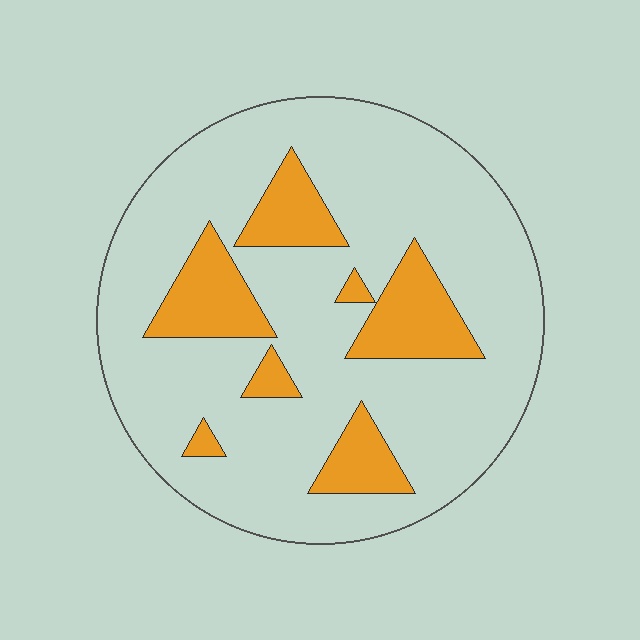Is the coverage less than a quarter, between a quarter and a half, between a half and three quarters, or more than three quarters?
Less than a quarter.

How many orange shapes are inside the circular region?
7.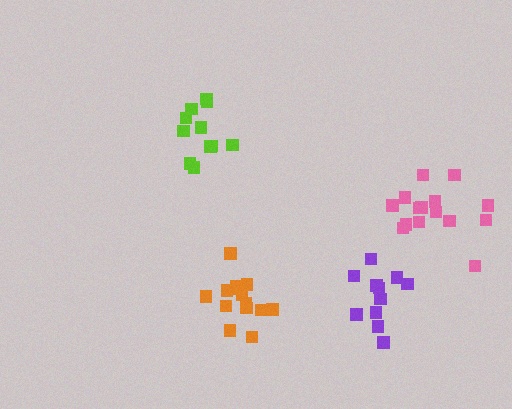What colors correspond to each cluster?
The clusters are colored: purple, lime, pink, orange.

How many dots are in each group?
Group 1: 11 dots, Group 2: 11 dots, Group 3: 15 dots, Group 4: 14 dots (51 total).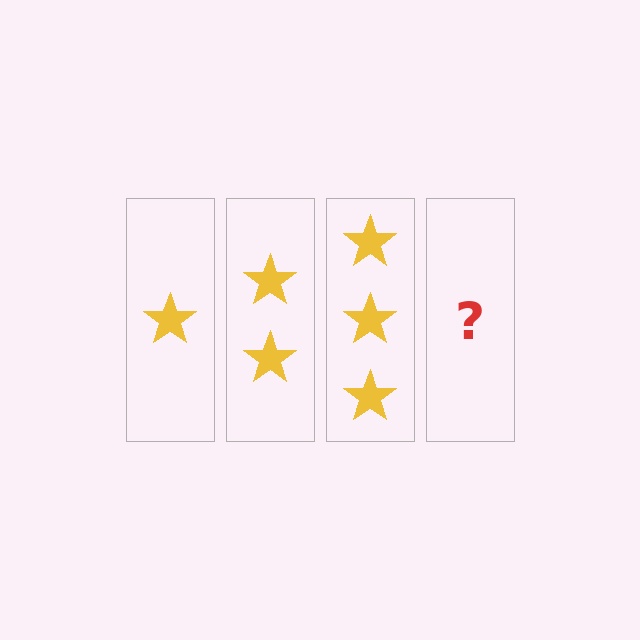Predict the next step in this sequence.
The next step is 4 stars.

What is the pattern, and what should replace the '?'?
The pattern is that each step adds one more star. The '?' should be 4 stars.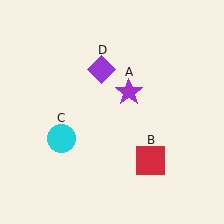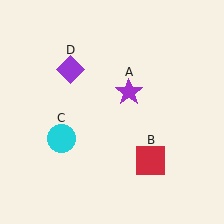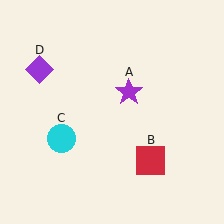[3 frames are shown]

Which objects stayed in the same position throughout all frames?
Purple star (object A) and red square (object B) and cyan circle (object C) remained stationary.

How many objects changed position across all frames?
1 object changed position: purple diamond (object D).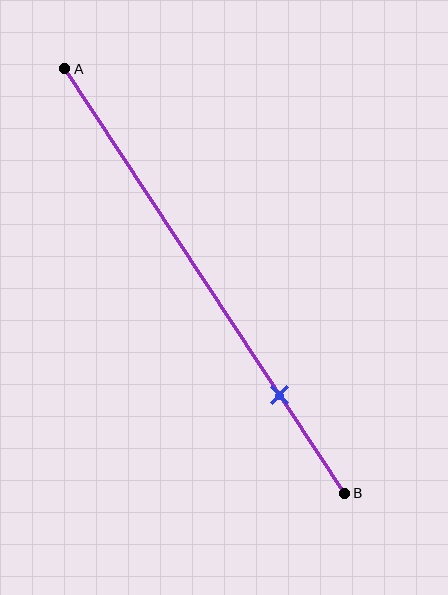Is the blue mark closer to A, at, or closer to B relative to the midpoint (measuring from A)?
The blue mark is closer to point B than the midpoint of segment AB.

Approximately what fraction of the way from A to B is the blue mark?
The blue mark is approximately 75% of the way from A to B.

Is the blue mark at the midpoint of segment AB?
No, the mark is at about 75% from A, not at the 50% midpoint.